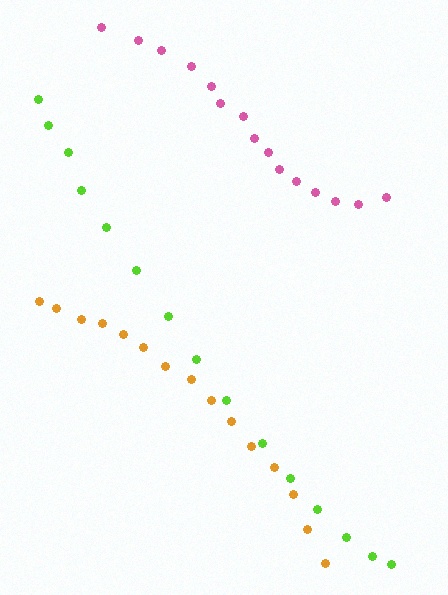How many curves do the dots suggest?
There are 3 distinct paths.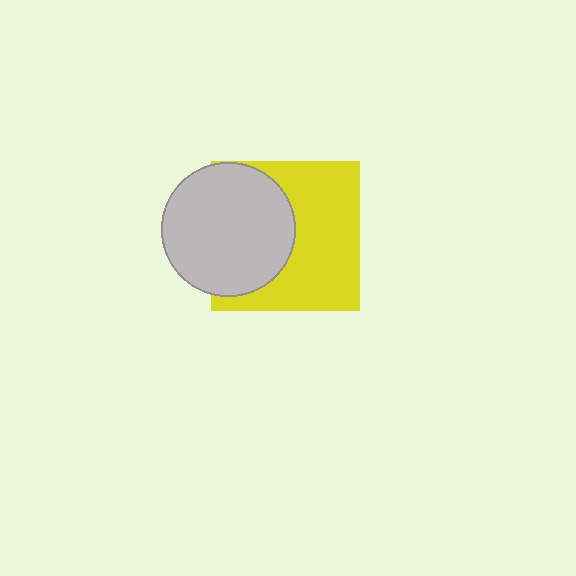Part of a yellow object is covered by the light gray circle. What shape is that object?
It is a square.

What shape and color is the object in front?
The object in front is a light gray circle.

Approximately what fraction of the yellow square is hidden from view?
Roughly 43% of the yellow square is hidden behind the light gray circle.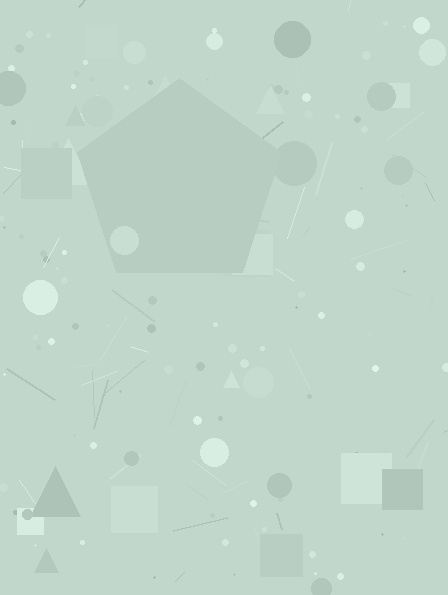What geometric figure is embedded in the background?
A pentagon is embedded in the background.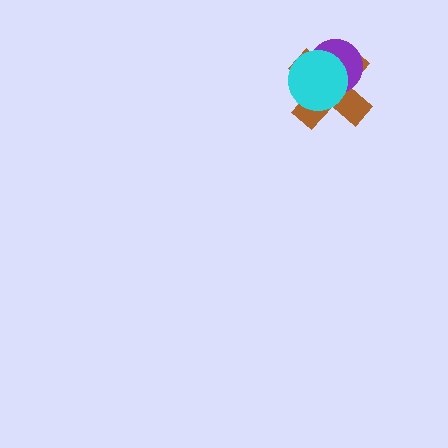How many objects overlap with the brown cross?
2 objects overlap with the brown cross.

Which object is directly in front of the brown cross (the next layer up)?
The purple circle is directly in front of the brown cross.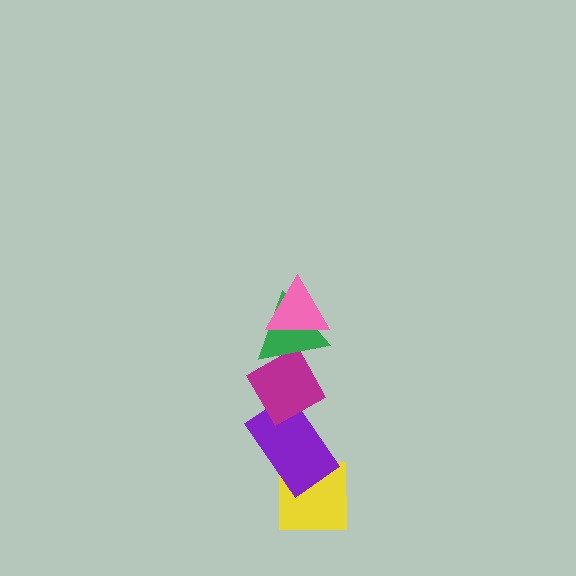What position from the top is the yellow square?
The yellow square is 5th from the top.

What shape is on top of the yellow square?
The purple rectangle is on top of the yellow square.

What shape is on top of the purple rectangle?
The magenta diamond is on top of the purple rectangle.